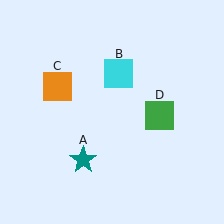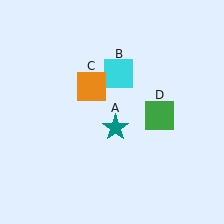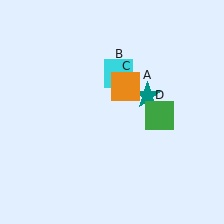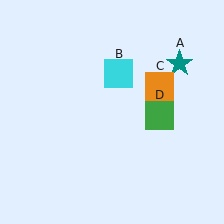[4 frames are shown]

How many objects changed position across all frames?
2 objects changed position: teal star (object A), orange square (object C).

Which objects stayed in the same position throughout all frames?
Cyan square (object B) and green square (object D) remained stationary.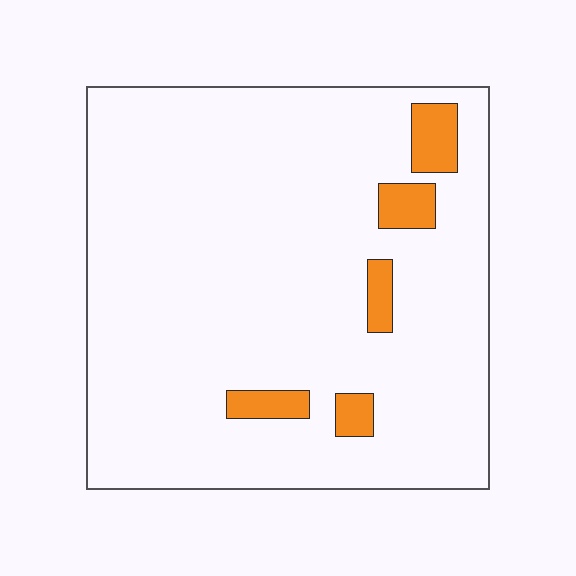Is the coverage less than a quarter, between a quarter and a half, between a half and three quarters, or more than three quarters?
Less than a quarter.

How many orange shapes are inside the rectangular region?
5.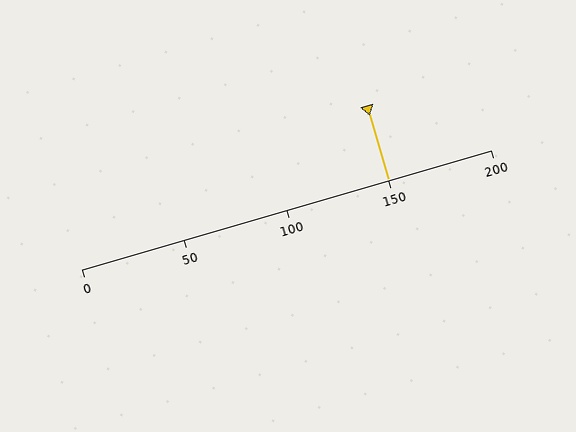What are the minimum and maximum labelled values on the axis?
The axis runs from 0 to 200.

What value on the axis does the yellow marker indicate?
The marker indicates approximately 150.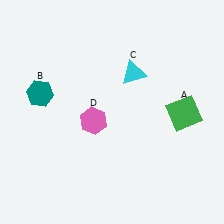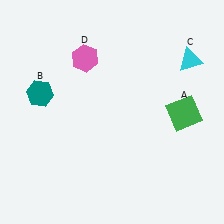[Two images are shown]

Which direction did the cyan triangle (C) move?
The cyan triangle (C) moved right.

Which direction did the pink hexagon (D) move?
The pink hexagon (D) moved up.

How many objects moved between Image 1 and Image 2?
2 objects moved between the two images.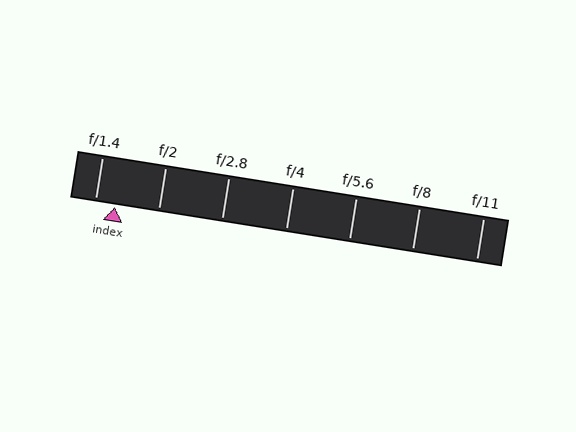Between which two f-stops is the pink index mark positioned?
The index mark is between f/1.4 and f/2.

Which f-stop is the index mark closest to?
The index mark is closest to f/1.4.